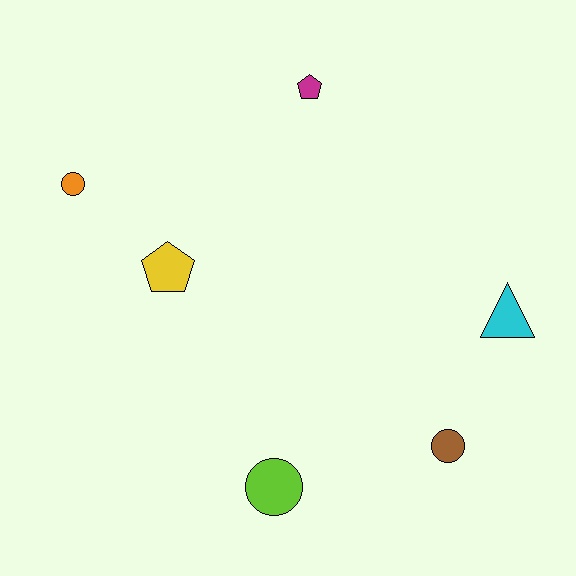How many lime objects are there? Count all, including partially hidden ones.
There is 1 lime object.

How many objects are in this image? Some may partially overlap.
There are 6 objects.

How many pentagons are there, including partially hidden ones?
There are 2 pentagons.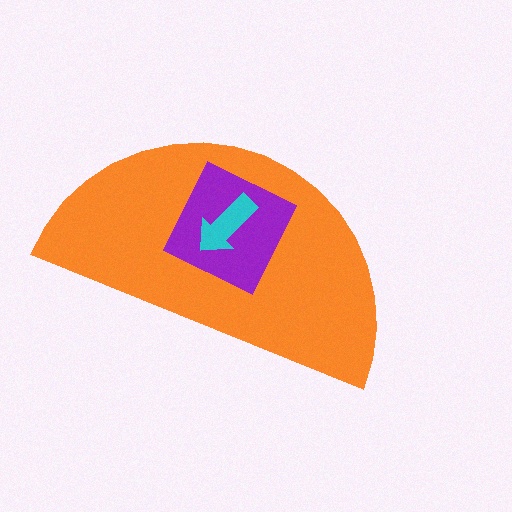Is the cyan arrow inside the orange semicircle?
Yes.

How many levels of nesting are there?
3.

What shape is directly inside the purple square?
The cyan arrow.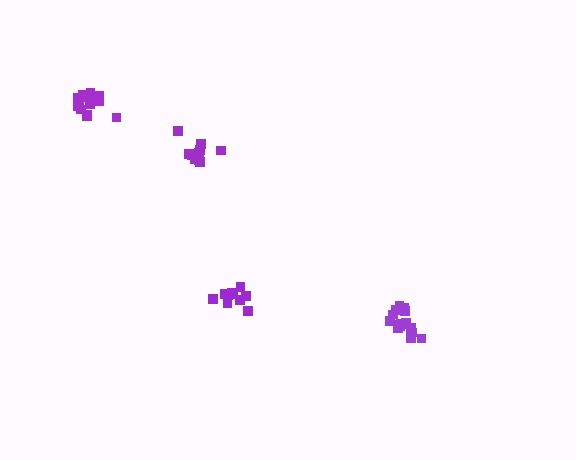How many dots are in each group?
Group 1: 10 dots, Group 2: 14 dots, Group 3: 11 dots, Group 4: 16 dots (51 total).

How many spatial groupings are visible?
There are 4 spatial groupings.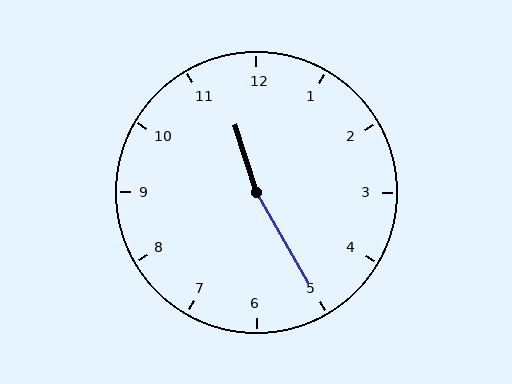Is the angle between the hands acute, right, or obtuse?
It is obtuse.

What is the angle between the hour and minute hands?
Approximately 168 degrees.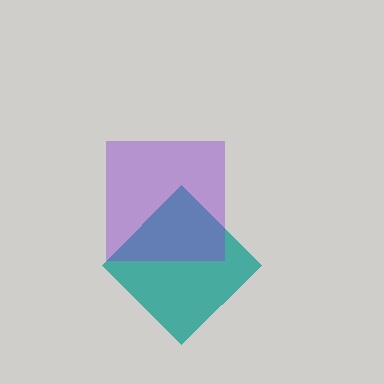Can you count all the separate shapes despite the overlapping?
Yes, there are 2 separate shapes.